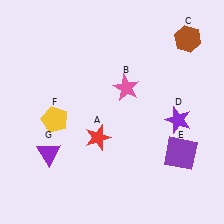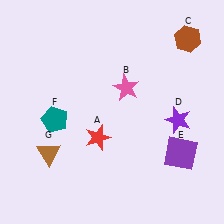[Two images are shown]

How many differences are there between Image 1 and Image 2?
There are 2 differences between the two images.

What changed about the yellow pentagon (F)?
In Image 1, F is yellow. In Image 2, it changed to teal.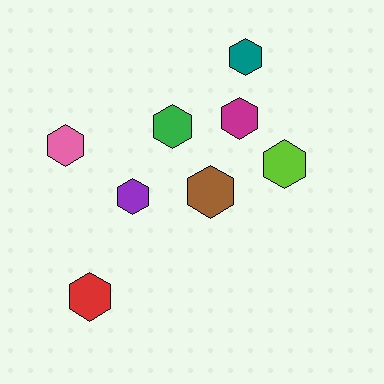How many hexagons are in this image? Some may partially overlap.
There are 8 hexagons.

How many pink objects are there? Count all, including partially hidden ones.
There is 1 pink object.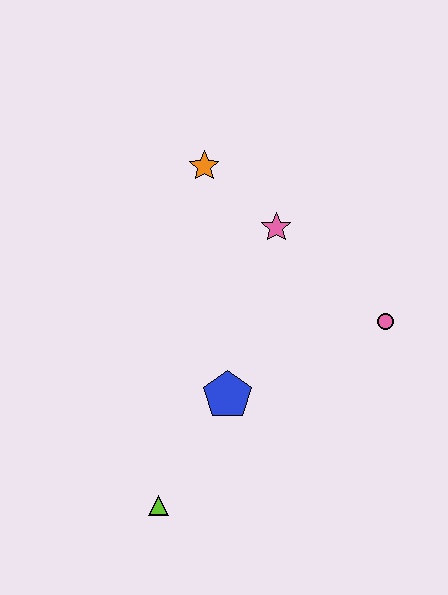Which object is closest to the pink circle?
The pink star is closest to the pink circle.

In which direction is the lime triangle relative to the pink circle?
The lime triangle is to the left of the pink circle.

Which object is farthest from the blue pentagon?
The orange star is farthest from the blue pentagon.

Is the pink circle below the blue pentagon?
No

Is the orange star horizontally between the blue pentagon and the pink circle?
No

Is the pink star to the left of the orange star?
No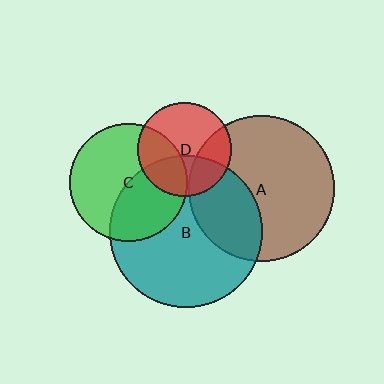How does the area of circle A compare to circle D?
Approximately 2.4 times.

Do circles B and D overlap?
Yes.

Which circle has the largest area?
Circle B (teal).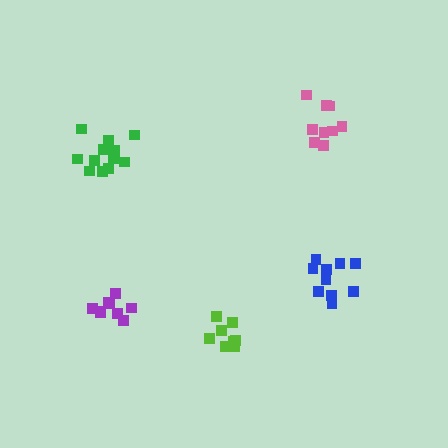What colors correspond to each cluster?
The clusters are colored: green, pink, blue, purple, lime.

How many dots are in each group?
Group 1: 14 dots, Group 2: 10 dots, Group 3: 10 dots, Group 4: 9 dots, Group 5: 8 dots (51 total).